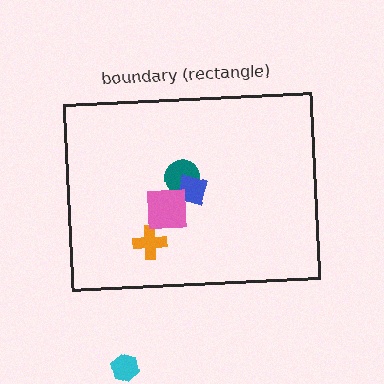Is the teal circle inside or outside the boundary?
Inside.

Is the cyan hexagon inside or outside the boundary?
Outside.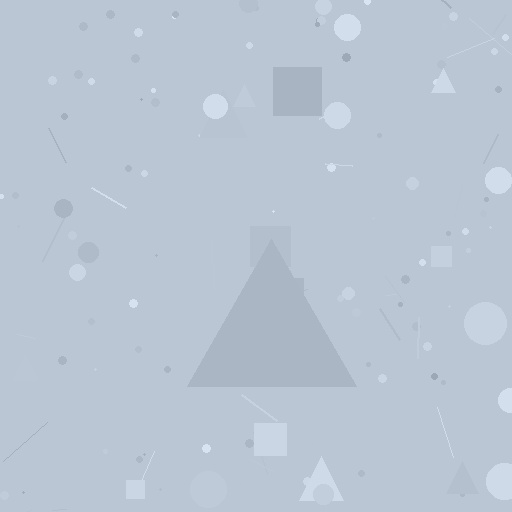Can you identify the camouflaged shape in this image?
The camouflaged shape is a triangle.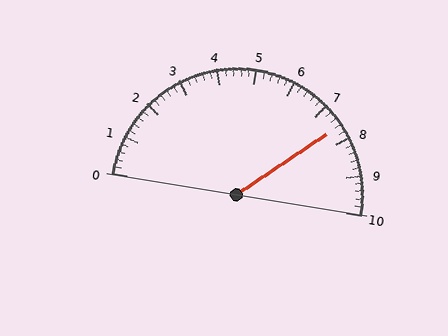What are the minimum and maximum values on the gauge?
The gauge ranges from 0 to 10.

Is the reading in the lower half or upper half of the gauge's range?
The reading is in the upper half of the range (0 to 10).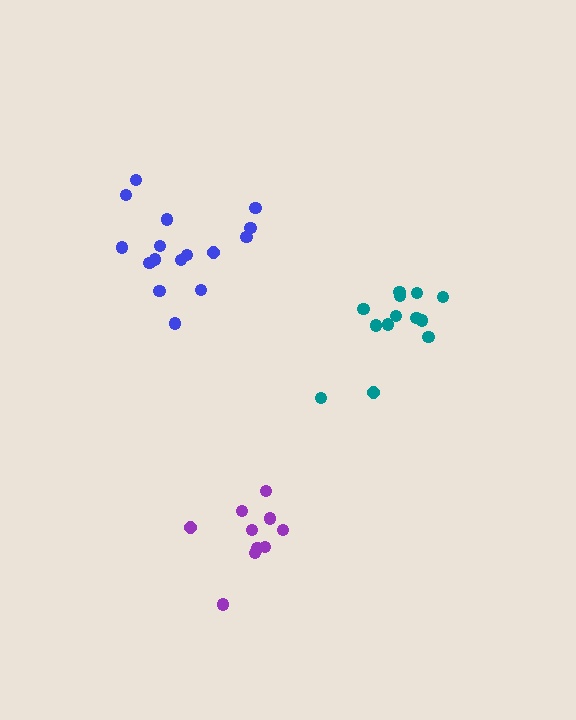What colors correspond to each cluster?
The clusters are colored: blue, purple, teal.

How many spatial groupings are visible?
There are 3 spatial groupings.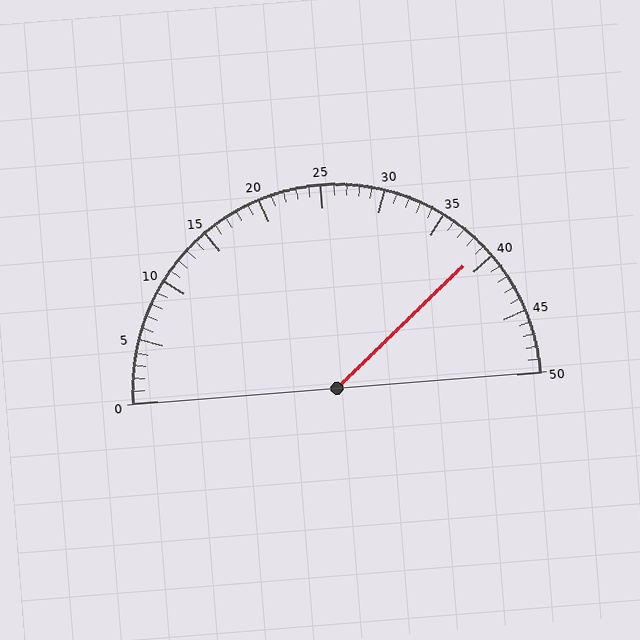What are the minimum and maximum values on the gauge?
The gauge ranges from 0 to 50.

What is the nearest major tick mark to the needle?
The nearest major tick mark is 40.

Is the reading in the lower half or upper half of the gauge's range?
The reading is in the upper half of the range (0 to 50).